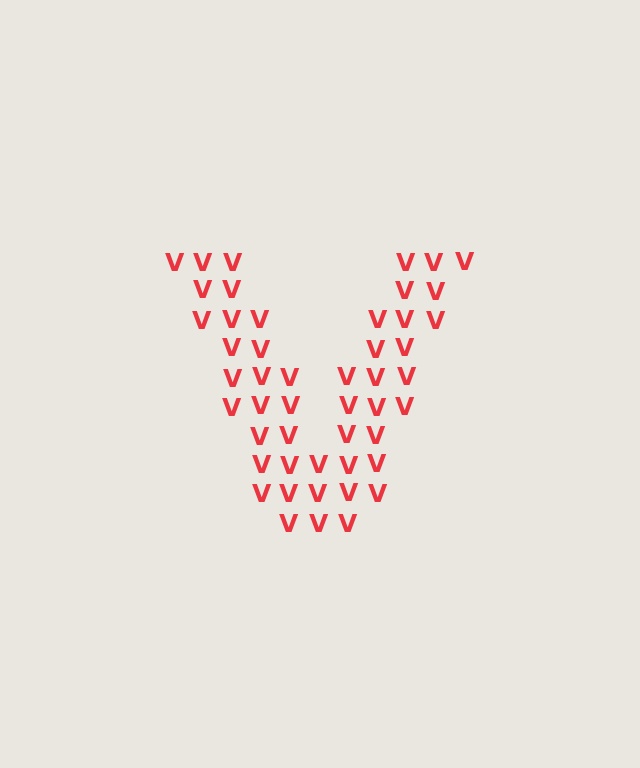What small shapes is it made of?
It is made of small letter V's.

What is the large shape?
The large shape is the letter V.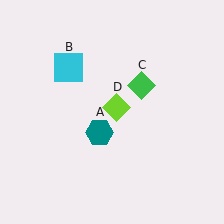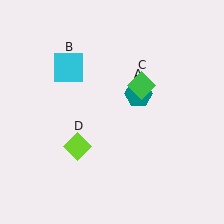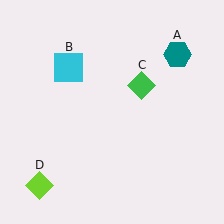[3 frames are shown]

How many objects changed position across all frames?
2 objects changed position: teal hexagon (object A), lime diamond (object D).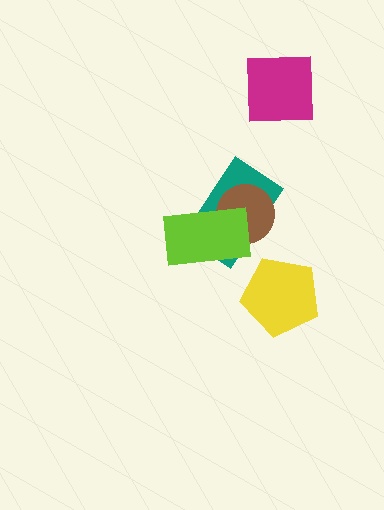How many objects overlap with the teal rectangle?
2 objects overlap with the teal rectangle.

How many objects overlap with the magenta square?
0 objects overlap with the magenta square.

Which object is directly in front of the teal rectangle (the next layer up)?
The brown circle is directly in front of the teal rectangle.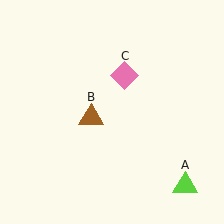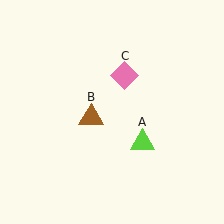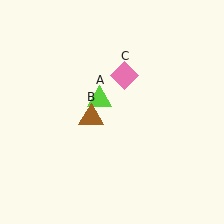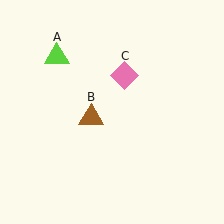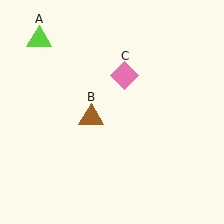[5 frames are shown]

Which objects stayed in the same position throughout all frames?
Brown triangle (object B) and pink diamond (object C) remained stationary.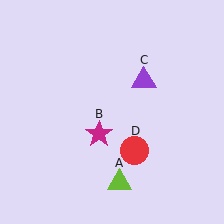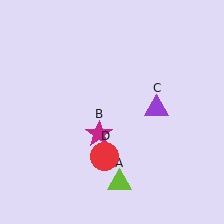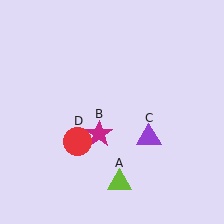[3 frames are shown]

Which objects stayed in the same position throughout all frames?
Lime triangle (object A) and magenta star (object B) remained stationary.